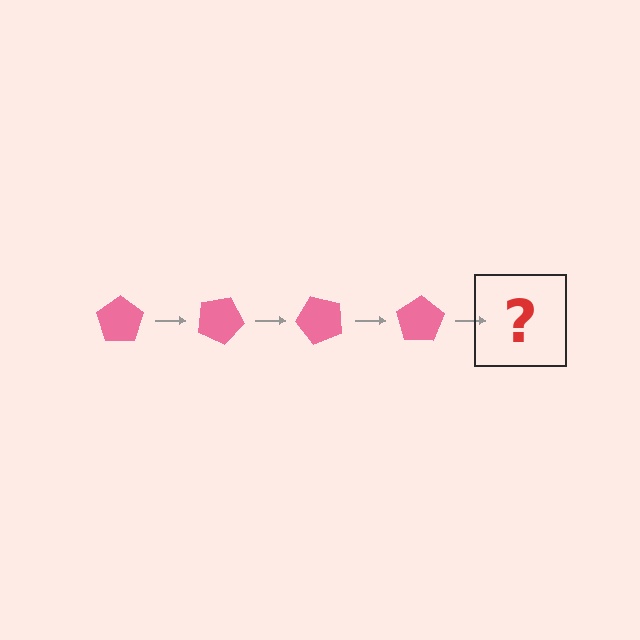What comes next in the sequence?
The next element should be a pink pentagon rotated 100 degrees.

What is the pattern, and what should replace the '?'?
The pattern is that the pentagon rotates 25 degrees each step. The '?' should be a pink pentagon rotated 100 degrees.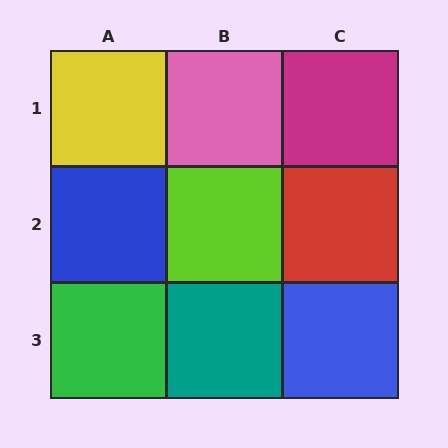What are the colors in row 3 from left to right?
Green, teal, blue.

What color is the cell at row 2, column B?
Lime.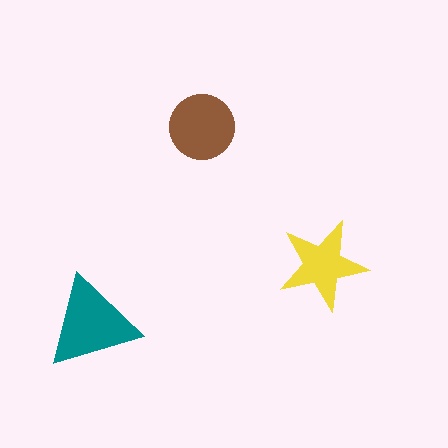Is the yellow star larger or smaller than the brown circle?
Smaller.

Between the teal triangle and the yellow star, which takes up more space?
The teal triangle.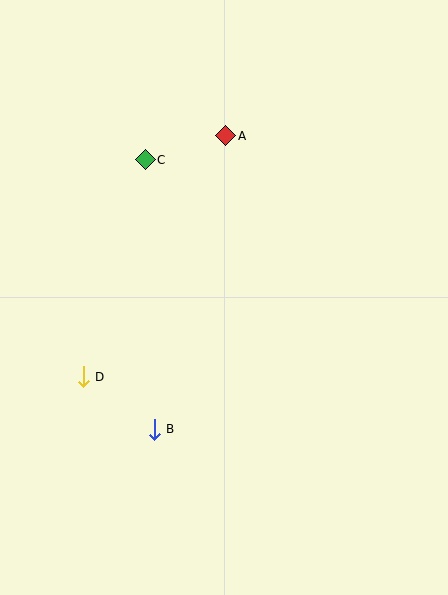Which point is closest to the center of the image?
Point B at (154, 429) is closest to the center.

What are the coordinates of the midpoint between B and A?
The midpoint between B and A is at (190, 282).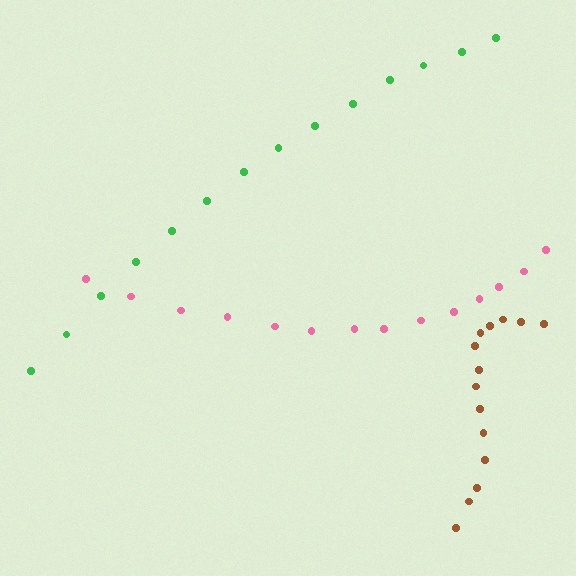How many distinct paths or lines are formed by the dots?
There are 3 distinct paths.